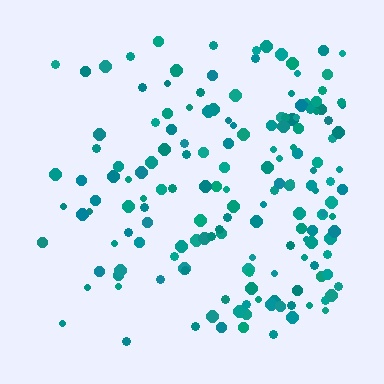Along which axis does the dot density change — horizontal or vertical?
Horizontal.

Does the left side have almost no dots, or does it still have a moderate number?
Still a moderate number, just noticeably fewer than the right.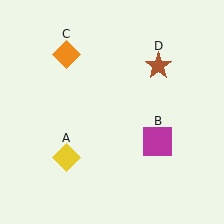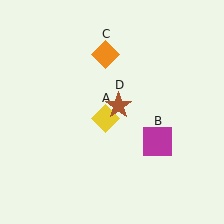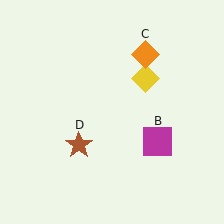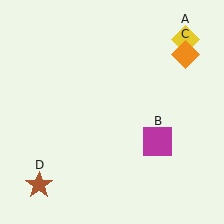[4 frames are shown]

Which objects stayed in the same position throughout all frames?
Magenta square (object B) remained stationary.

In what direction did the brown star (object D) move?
The brown star (object D) moved down and to the left.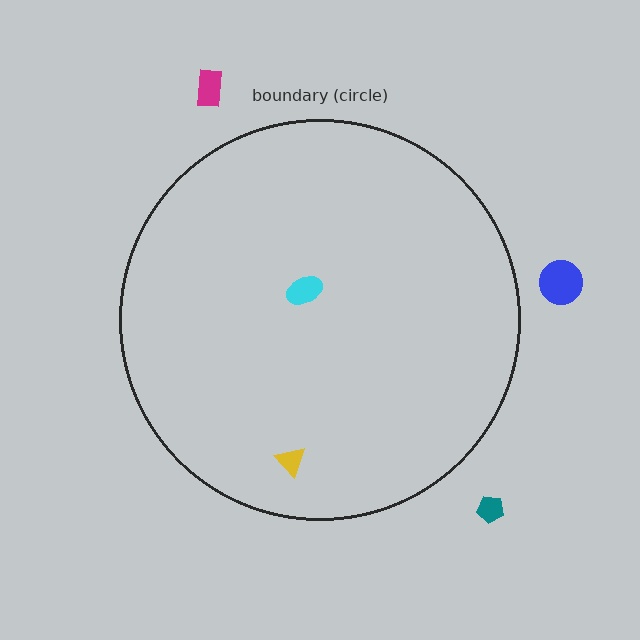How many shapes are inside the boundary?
2 inside, 3 outside.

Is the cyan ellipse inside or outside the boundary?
Inside.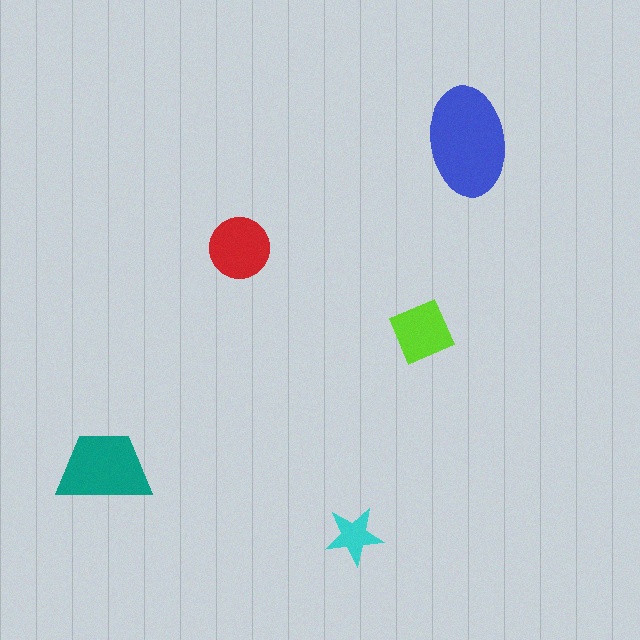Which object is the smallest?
The cyan star.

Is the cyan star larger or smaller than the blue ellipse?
Smaller.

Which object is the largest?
The blue ellipse.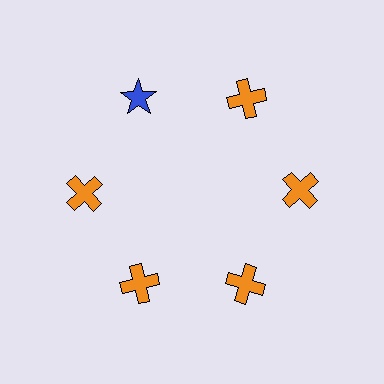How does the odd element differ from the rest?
It differs in both color (blue instead of orange) and shape (star instead of cross).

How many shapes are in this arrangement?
There are 6 shapes arranged in a ring pattern.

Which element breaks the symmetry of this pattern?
The blue star at roughly the 11 o'clock position breaks the symmetry. All other shapes are orange crosses.